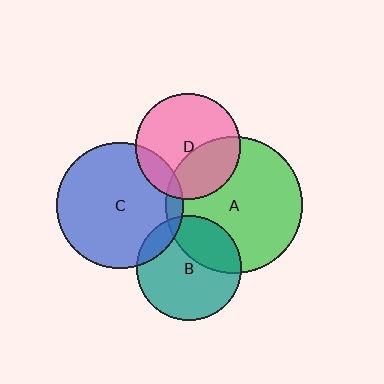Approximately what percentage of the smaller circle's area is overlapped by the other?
Approximately 30%.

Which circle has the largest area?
Circle A (green).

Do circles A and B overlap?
Yes.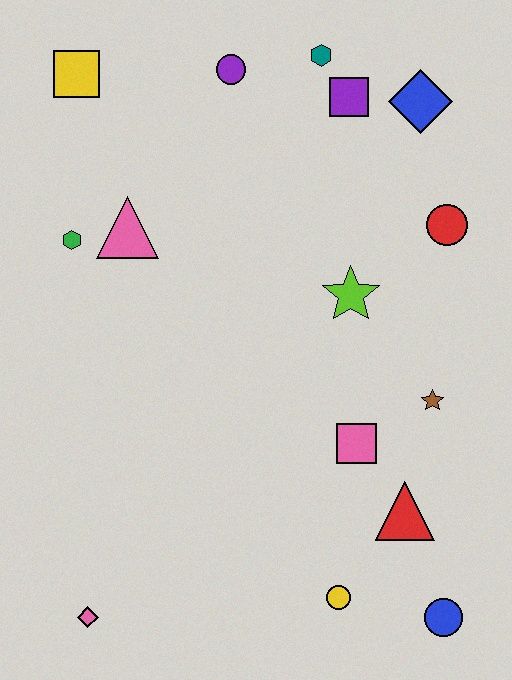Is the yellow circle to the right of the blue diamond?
No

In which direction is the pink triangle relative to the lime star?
The pink triangle is to the left of the lime star.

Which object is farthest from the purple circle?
The blue circle is farthest from the purple circle.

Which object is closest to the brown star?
The pink square is closest to the brown star.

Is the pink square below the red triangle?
No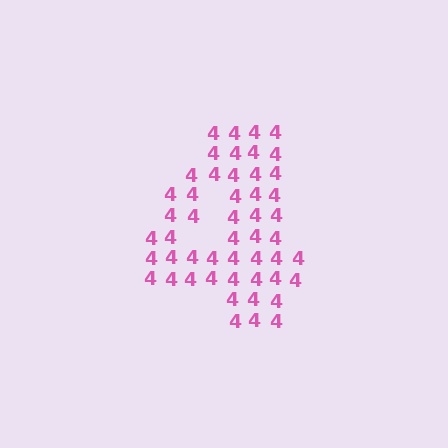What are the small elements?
The small elements are digit 4's.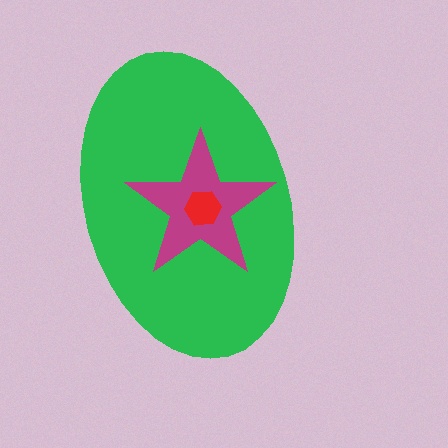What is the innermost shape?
The red hexagon.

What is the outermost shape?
The green ellipse.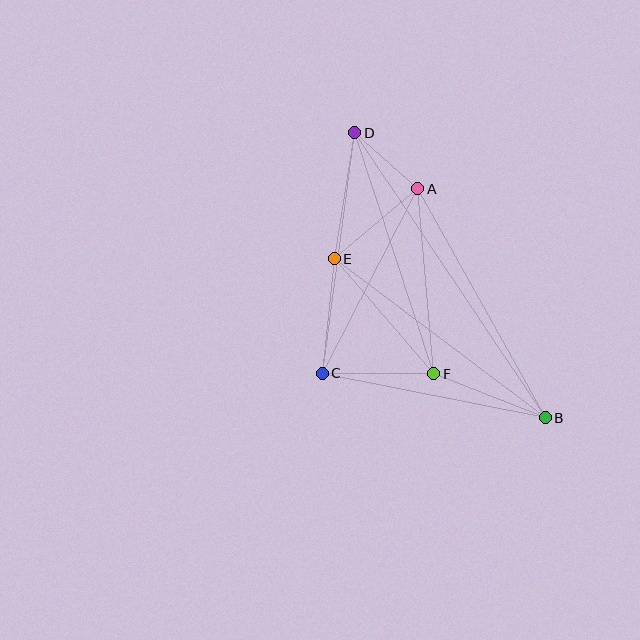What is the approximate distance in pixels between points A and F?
The distance between A and F is approximately 185 pixels.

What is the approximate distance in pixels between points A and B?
The distance between A and B is approximately 262 pixels.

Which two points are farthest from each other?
Points B and D are farthest from each other.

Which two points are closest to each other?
Points A and D are closest to each other.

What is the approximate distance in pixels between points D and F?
The distance between D and F is approximately 254 pixels.